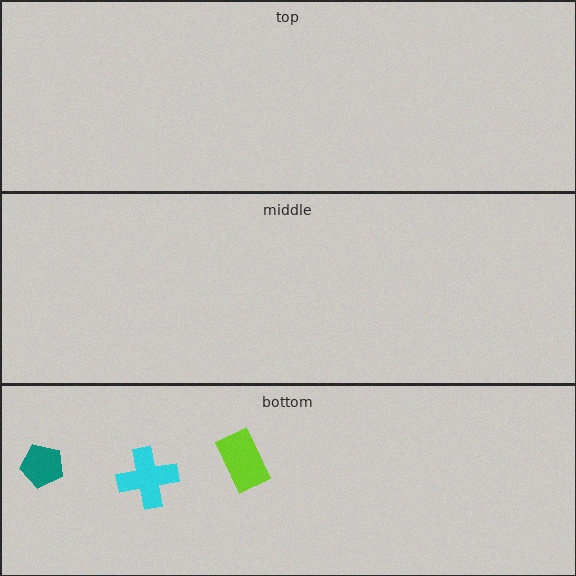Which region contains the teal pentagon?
The bottom region.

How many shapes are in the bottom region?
3.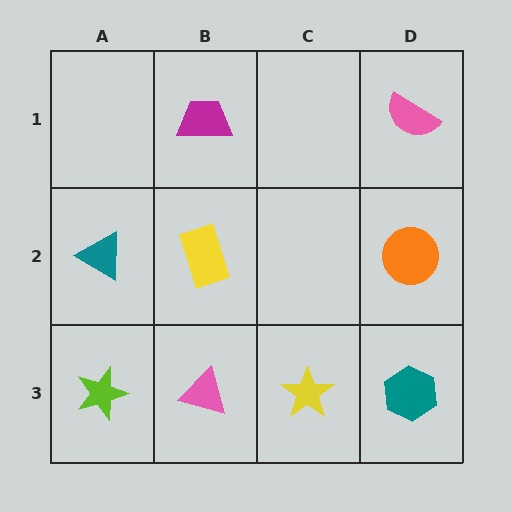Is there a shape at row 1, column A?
No, that cell is empty.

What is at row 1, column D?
A pink semicircle.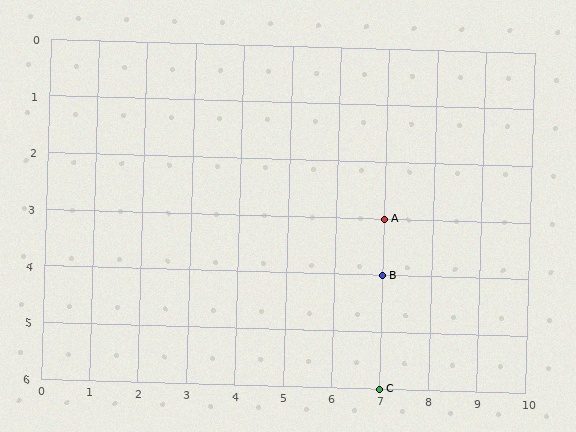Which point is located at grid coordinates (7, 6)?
Point C is at (7, 6).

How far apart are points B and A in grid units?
Points B and A are 1 row apart.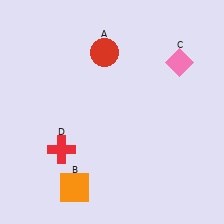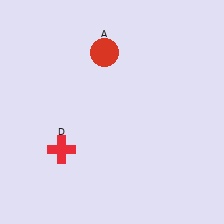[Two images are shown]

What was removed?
The pink diamond (C), the orange square (B) were removed in Image 2.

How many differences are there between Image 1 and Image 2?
There are 2 differences between the two images.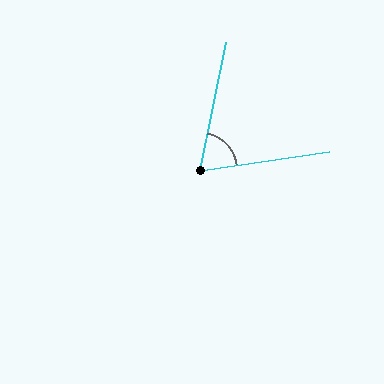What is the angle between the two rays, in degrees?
Approximately 70 degrees.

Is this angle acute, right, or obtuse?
It is acute.